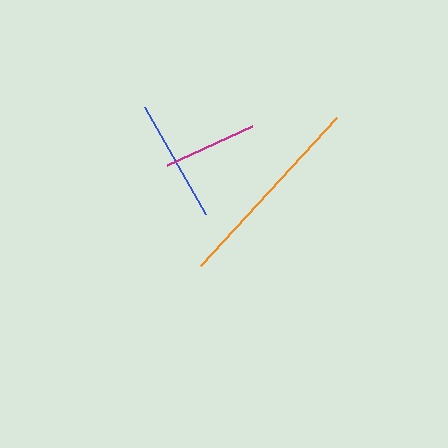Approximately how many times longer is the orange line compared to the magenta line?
The orange line is approximately 2.2 times the length of the magenta line.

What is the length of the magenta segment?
The magenta segment is approximately 93 pixels long.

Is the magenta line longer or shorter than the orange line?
The orange line is longer than the magenta line.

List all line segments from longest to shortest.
From longest to shortest: orange, blue, magenta.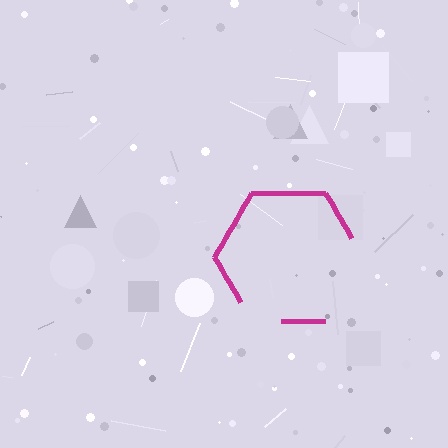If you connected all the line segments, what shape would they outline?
They would outline a hexagon.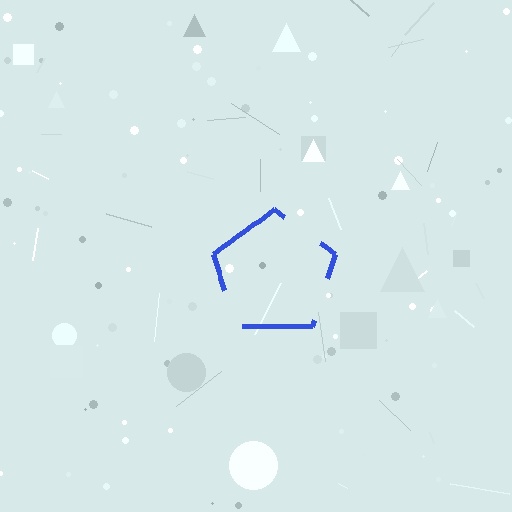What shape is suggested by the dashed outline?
The dashed outline suggests a pentagon.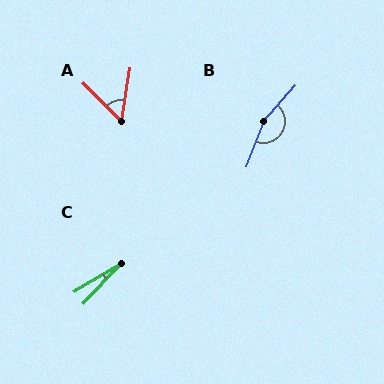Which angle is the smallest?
C, at approximately 16 degrees.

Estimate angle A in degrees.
Approximately 55 degrees.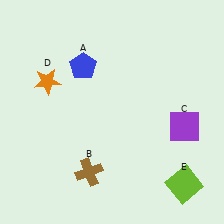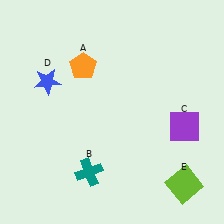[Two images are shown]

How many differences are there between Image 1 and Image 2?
There are 3 differences between the two images.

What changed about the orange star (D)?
In Image 1, D is orange. In Image 2, it changed to blue.